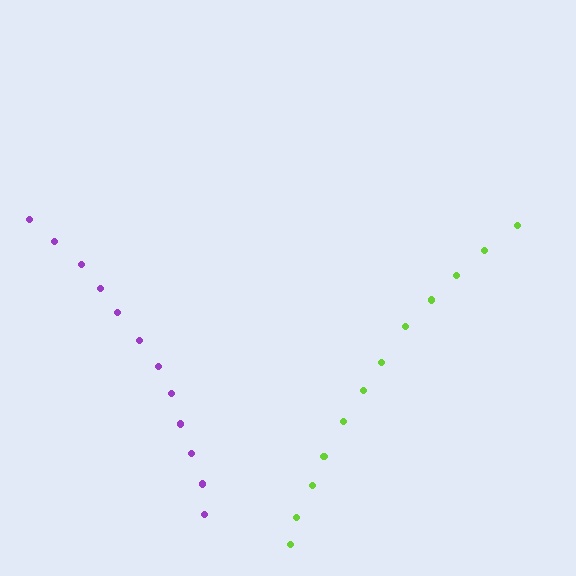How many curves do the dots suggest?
There are 2 distinct paths.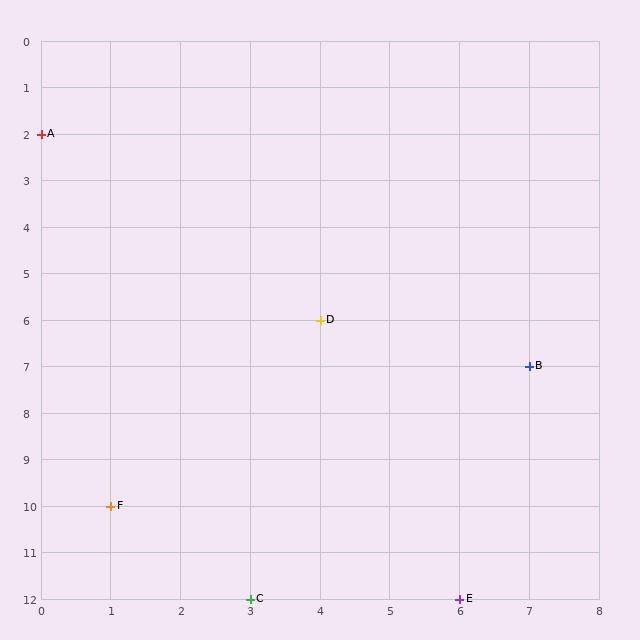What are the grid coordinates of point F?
Point F is at grid coordinates (1, 10).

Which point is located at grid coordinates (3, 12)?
Point C is at (3, 12).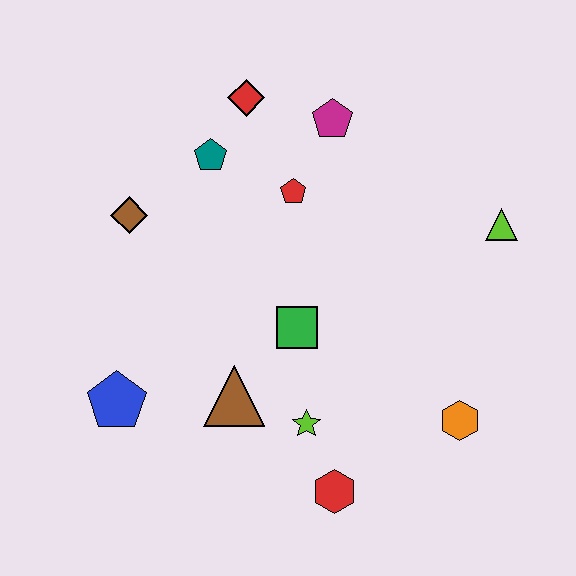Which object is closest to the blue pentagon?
The brown triangle is closest to the blue pentagon.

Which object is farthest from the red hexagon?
The red diamond is farthest from the red hexagon.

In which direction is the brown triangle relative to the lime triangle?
The brown triangle is to the left of the lime triangle.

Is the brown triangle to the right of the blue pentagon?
Yes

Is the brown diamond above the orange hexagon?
Yes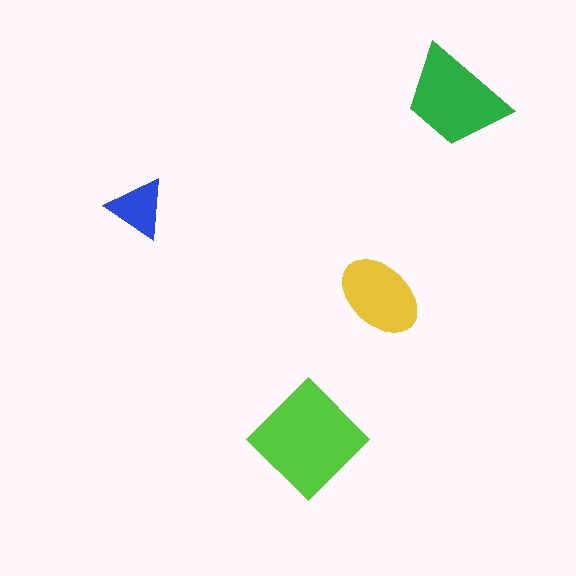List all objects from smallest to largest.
The blue triangle, the yellow ellipse, the green trapezoid, the lime diamond.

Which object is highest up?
The green trapezoid is topmost.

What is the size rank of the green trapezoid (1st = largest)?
2nd.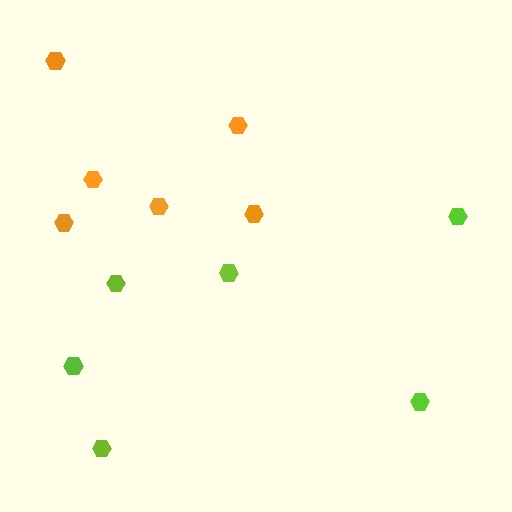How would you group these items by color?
There are 2 groups: one group of orange hexagons (6) and one group of lime hexagons (6).